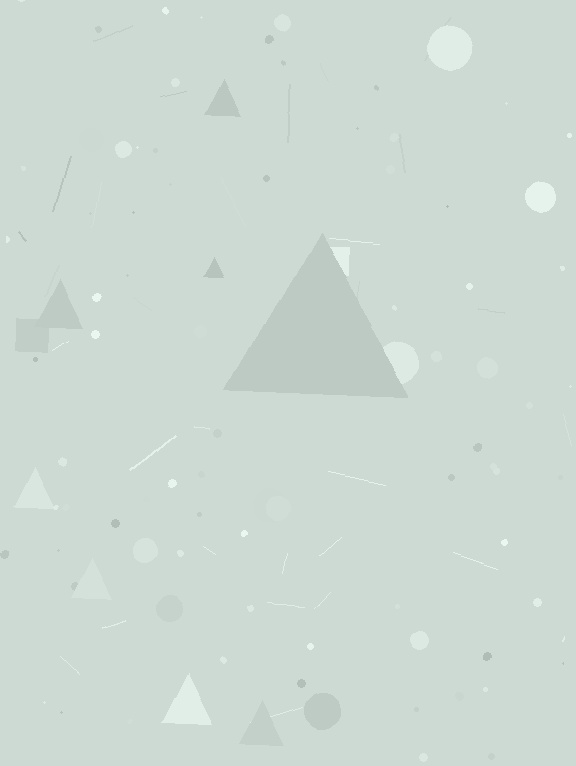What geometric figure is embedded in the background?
A triangle is embedded in the background.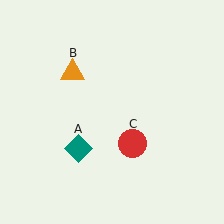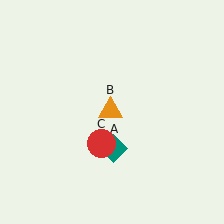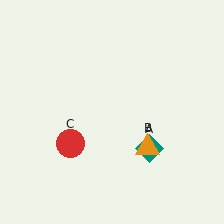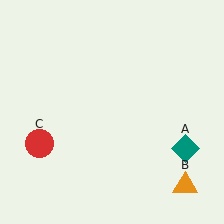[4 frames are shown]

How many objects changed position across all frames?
3 objects changed position: teal diamond (object A), orange triangle (object B), red circle (object C).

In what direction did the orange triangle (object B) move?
The orange triangle (object B) moved down and to the right.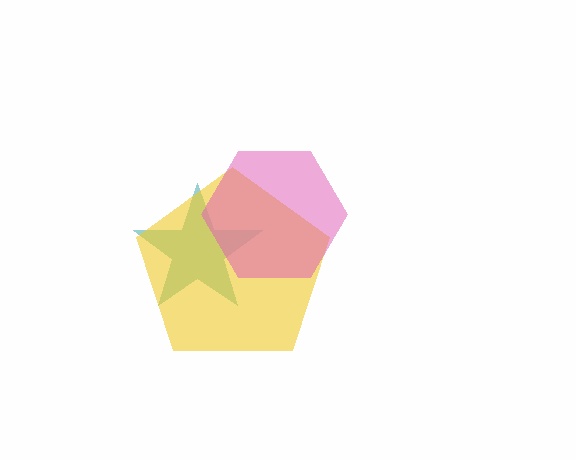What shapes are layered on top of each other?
The layered shapes are: a teal star, a yellow pentagon, a pink hexagon.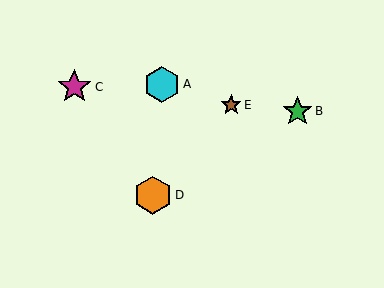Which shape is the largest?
The orange hexagon (labeled D) is the largest.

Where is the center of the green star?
The center of the green star is at (297, 111).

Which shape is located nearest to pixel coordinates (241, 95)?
The brown star (labeled E) at (231, 105) is nearest to that location.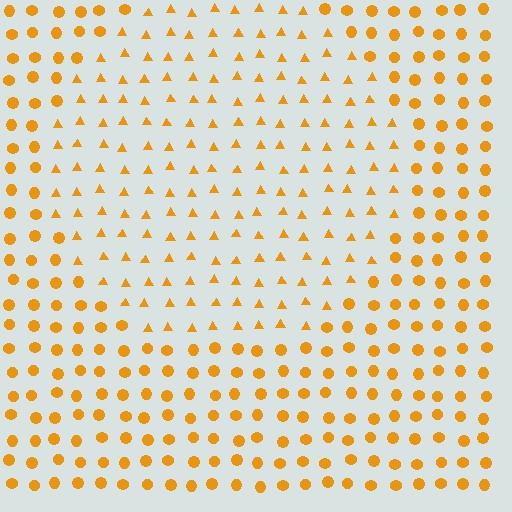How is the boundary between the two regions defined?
The boundary is defined by a change in element shape: triangles inside vs. circles outside. All elements share the same color and spacing.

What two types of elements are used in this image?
The image uses triangles inside the circle region and circles outside it.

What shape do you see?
I see a circle.